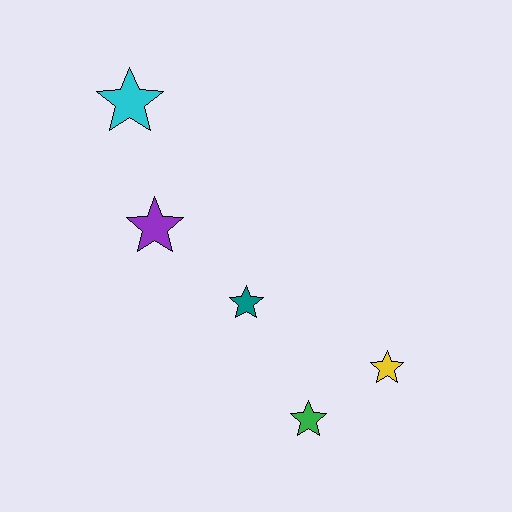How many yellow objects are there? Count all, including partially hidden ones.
There is 1 yellow object.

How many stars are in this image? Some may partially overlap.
There are 5 stars.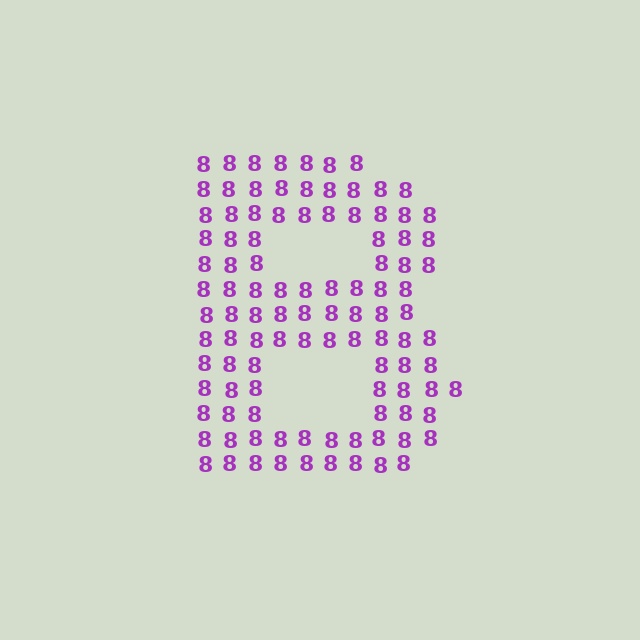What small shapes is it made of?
It is made of small digit 8's.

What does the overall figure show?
The overall figure shows the letter B.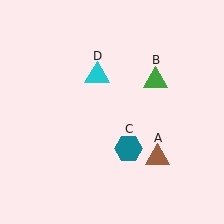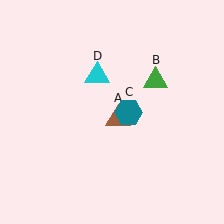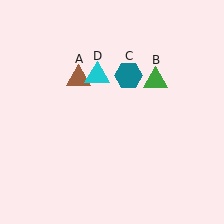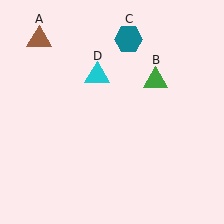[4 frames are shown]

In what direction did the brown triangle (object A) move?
The brown triangle (object A) moved up and to the left.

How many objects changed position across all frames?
2 objects changed position: brown triangle (object A), teal hexagon (object C).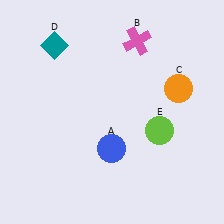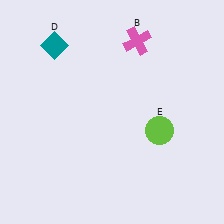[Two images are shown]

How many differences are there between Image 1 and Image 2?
There are 2 differences between the two images.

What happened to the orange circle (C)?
The orange circle (C) was removed in Image 2. It was in the top-right area of Image 1.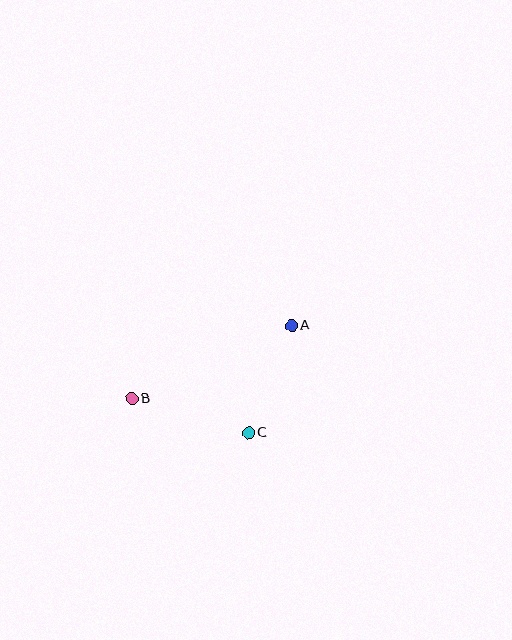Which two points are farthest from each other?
Points A and B are farthest from each other.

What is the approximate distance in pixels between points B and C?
The distance between B and C is approximately 122 pixels.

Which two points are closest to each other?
Points A and C are closest to each other.